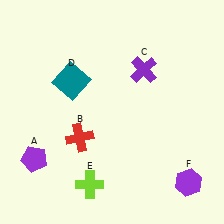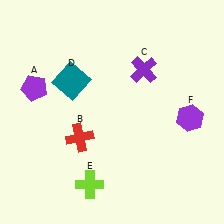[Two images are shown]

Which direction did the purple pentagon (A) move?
The purple pentagon (A) moved up.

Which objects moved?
The objects that moved are: the purple pentagon (A), the purple hexagon (F).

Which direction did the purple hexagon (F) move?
The purple hexagon (F) moved up.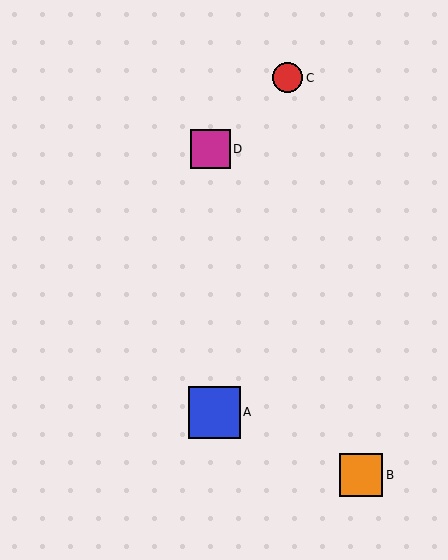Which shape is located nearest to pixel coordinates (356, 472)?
The orange square (labeled B) at (361, 475) is nearest to that location.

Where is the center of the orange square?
The center of the orange square is at (361, 475).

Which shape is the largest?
The blue square (labeled A) is the largest.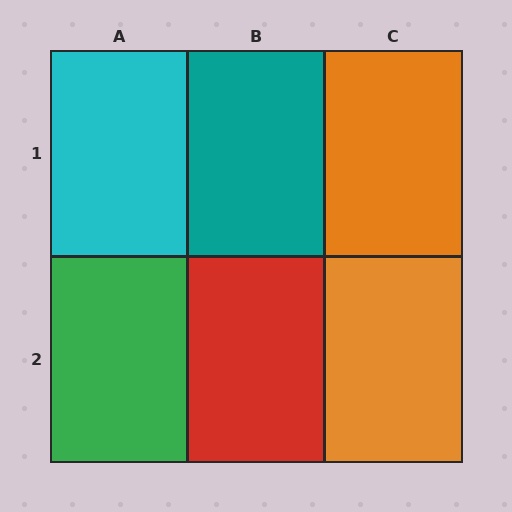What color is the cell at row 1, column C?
Orange.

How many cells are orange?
2 cells are orange.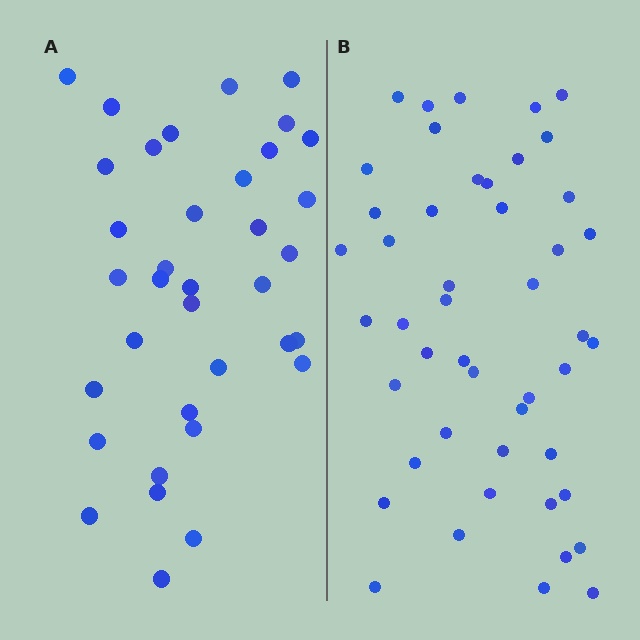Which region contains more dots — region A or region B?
Region B (the right region) has more dots.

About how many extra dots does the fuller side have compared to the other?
Region B has roughly 12 or so more dots than region A.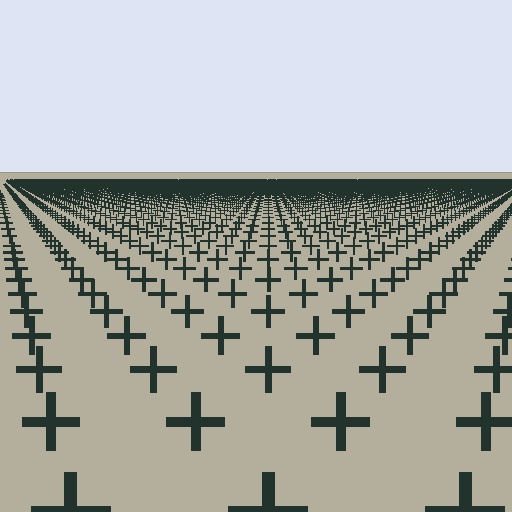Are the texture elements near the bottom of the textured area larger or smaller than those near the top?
Larger. Near the bottom, elements are closer to the viewer and appear at a bigger on-screen size.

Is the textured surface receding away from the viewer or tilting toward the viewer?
The surface is receding away from the viewer. Texture elements get smaller and denser toward the top.